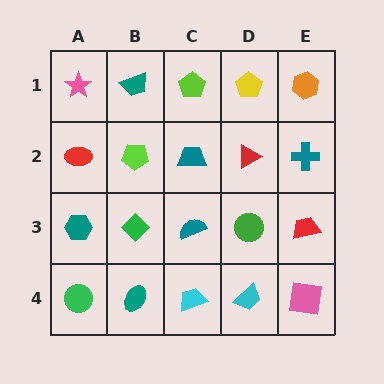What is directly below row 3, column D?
A cyan trapezoid.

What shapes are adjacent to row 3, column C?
A teal trapezoid (row 2, column C), a cyan trapezoid (row 4, column C), a green diamond (row 3, column B), a green circle (row 3, column D).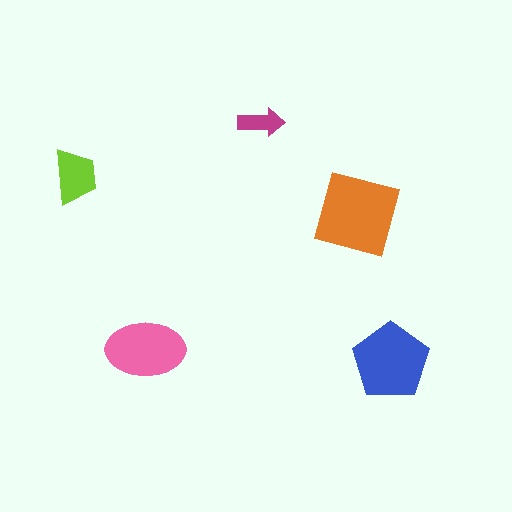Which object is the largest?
The orange diamond.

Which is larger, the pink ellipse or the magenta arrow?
The pink ellipse.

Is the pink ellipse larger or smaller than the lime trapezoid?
Larger.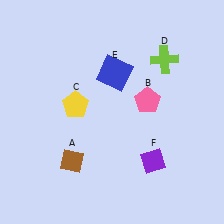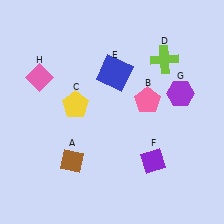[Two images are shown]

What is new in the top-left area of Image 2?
A pink diamond (H) was added in the top-left area of Image 2.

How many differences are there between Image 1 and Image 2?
There are 2 differences between the two images.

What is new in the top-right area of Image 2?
A purple hexagon (G) was added in the top-right area of Image 2.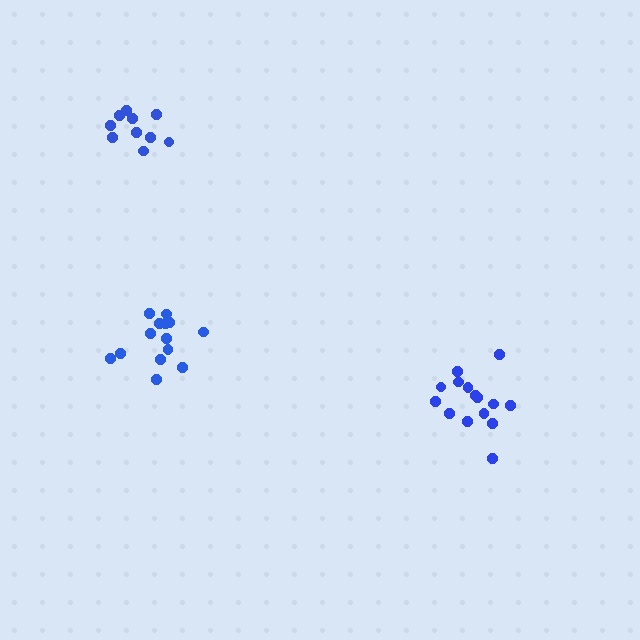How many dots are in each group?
Group 1: 14 dots, Group 2: 15 dots, Group 3: 10 dots (39 total).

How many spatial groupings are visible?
There are 3 spatial groupings.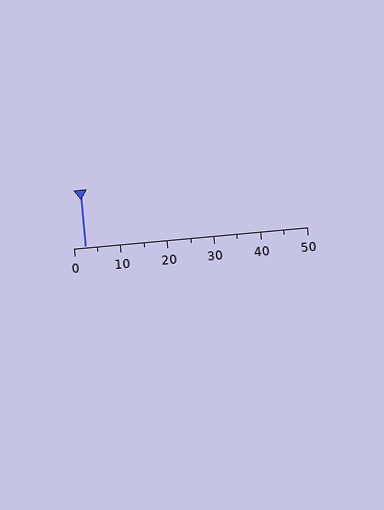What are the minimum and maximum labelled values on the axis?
The axis runs from 0 to 50.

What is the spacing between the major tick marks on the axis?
The major ticks are spaced 10 apart.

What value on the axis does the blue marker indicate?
The marker indicates approximately 2.5.